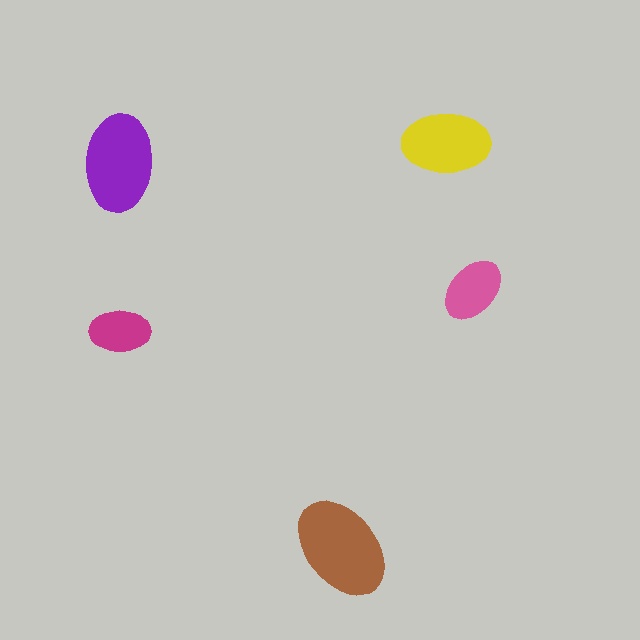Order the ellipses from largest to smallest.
the brown one, the purple one, the yellow one, the pink one, the magenta one.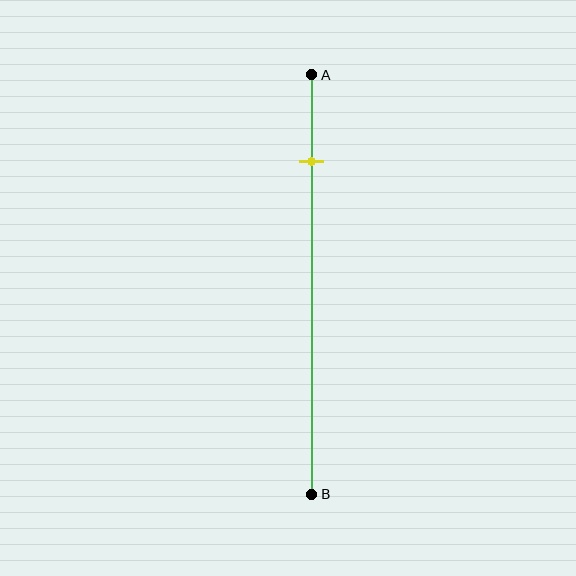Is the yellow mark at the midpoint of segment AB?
No, the mark is at about 20% from A, not at the 50% midpoint.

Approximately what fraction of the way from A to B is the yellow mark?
The yellow mark is approximately 20% of the way from A to B.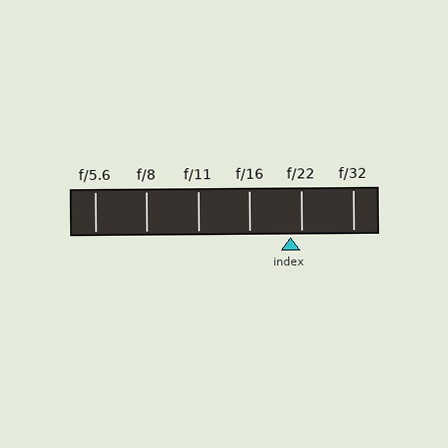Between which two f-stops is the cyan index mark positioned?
The index mark is between f/16 and f/22.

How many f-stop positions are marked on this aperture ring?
There are 6 f-stop positions marked.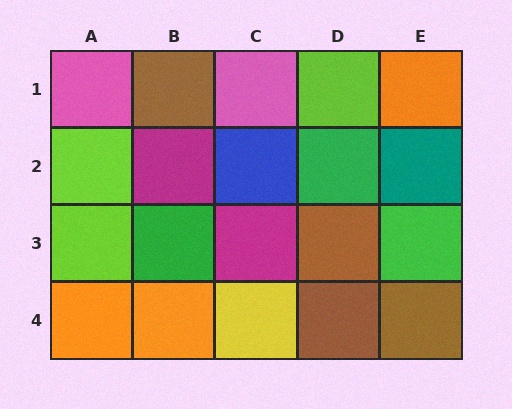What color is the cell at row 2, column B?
Magenta.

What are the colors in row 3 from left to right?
Lime, green, magenta, brown, green.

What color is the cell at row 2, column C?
Blue.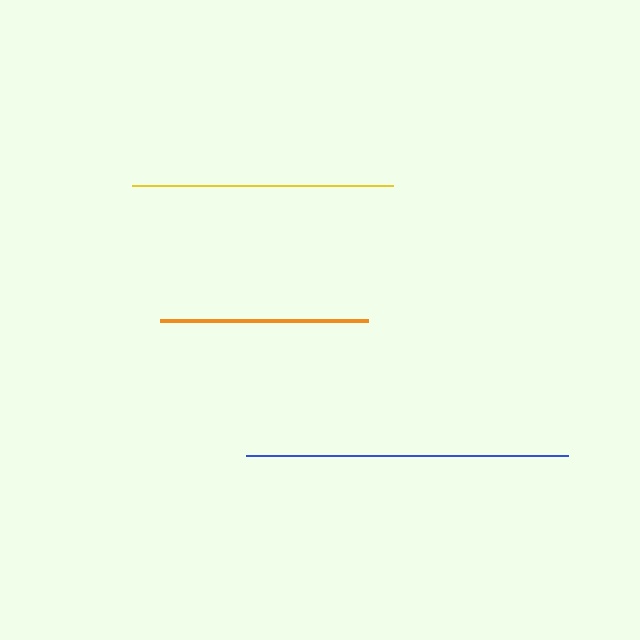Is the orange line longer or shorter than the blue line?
The blue line is longer than the orange line.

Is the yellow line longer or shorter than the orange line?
The yellow line is longer than the orange line.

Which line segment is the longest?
The blue line is the longest at approximately 322 pixels.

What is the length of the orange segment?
The orange segment is approximately 208 pixels long.